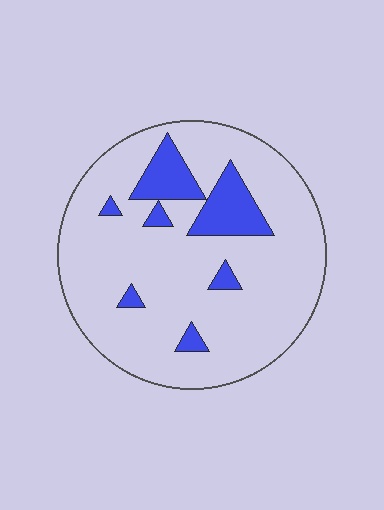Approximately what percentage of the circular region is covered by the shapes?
Approximately 15%.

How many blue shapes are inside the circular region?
7.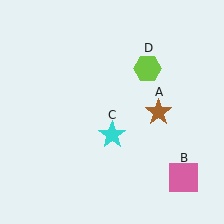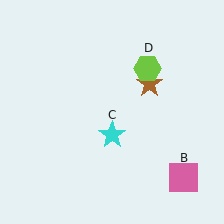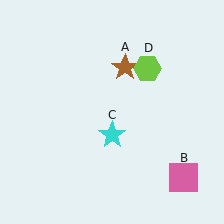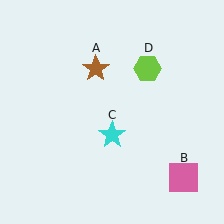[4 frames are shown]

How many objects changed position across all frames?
1 object changed position: brown star (object A).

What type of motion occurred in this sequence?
The brown star (object A) rotated counterclockwise around the center of the scene.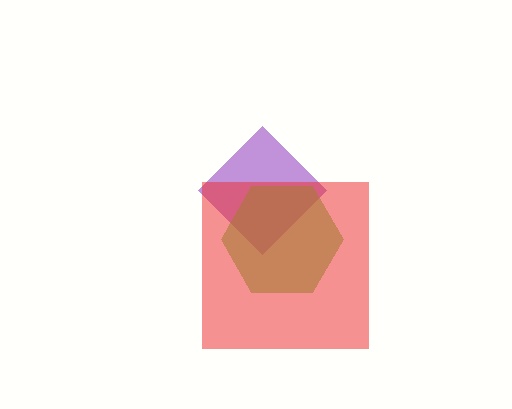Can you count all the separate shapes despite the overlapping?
Yes, there are 3 separate shapes.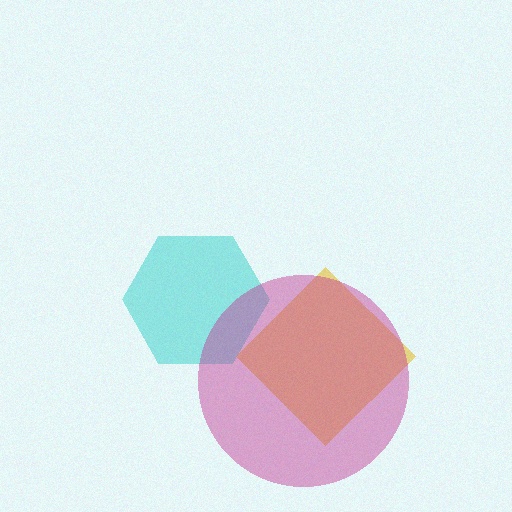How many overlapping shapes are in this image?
There are 3 overlapping shapes in the image.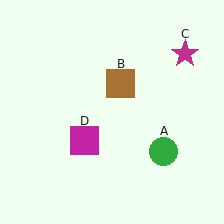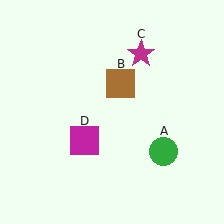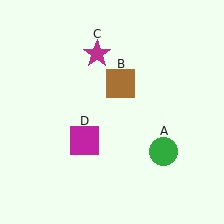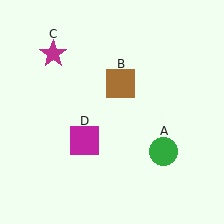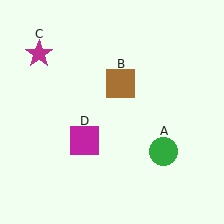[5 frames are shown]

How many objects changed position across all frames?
1 object changed position: magenta star (object C).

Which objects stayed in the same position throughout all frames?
Green circle (object A) and brown square (object B) and magenta square (object D) remained stationary.